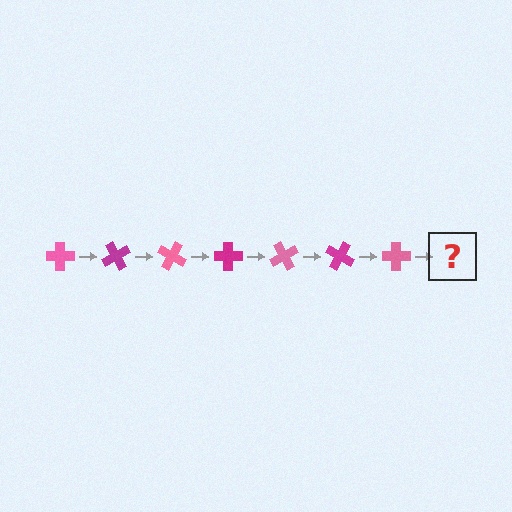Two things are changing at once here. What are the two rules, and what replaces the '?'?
The two rules are that it rotates 60 degrees each step and the color cycles through pink and magenta. The '?' should be a magenta cross, rotated 420 degrees from the start.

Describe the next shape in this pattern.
It should be a magenta cross, rotated 420 degrees from the start.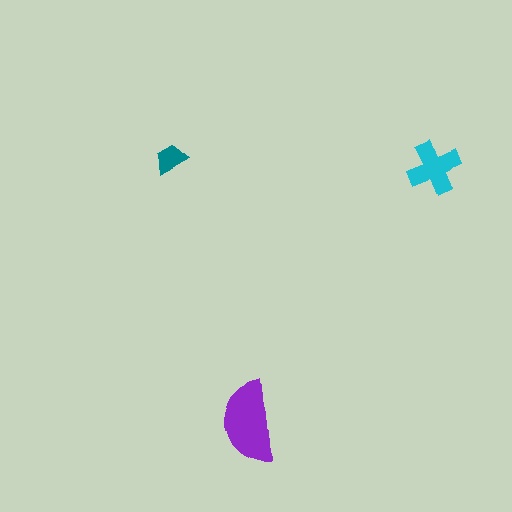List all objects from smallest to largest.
The teal trapezoid, the cyan cross, the purple semicircle.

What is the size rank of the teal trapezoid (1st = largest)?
3rd.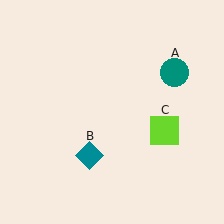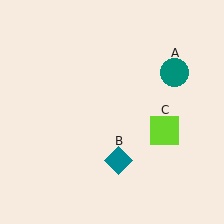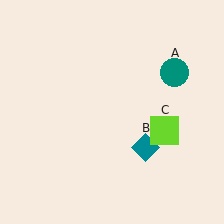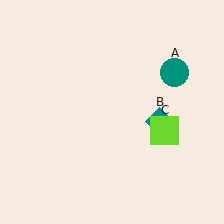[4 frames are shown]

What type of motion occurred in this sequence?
The teal diamond (object B) rotated counterclockwise around the center of the scene.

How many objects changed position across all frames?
1 object changed position: teal diamond (object B).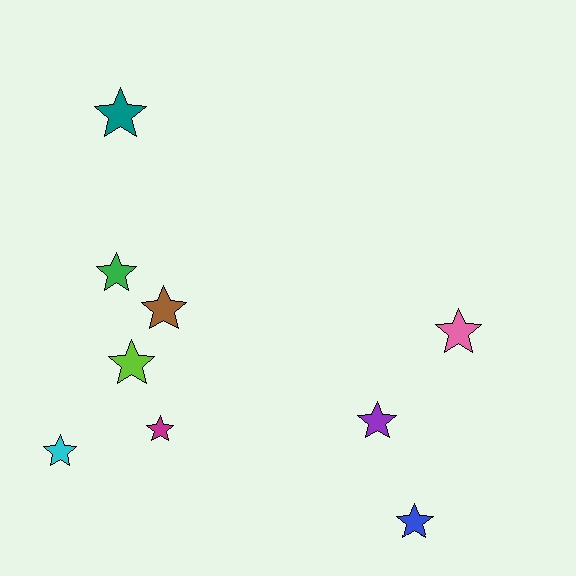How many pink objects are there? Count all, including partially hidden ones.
There is 1 pink object.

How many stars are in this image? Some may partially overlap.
There are 9 stars.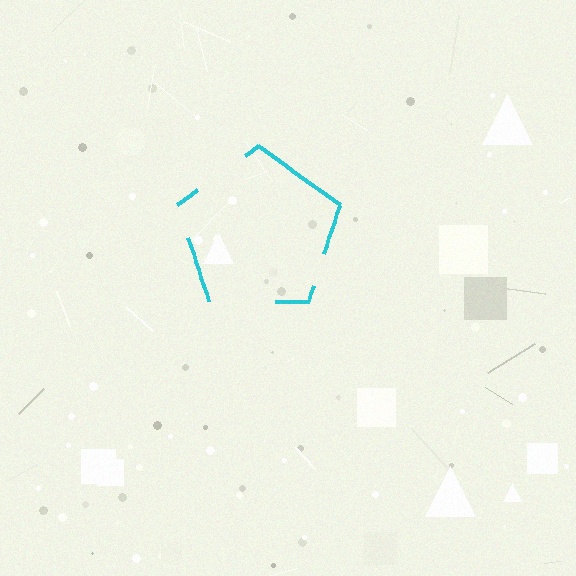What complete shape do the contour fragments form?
The contour fragments form a pentagon.